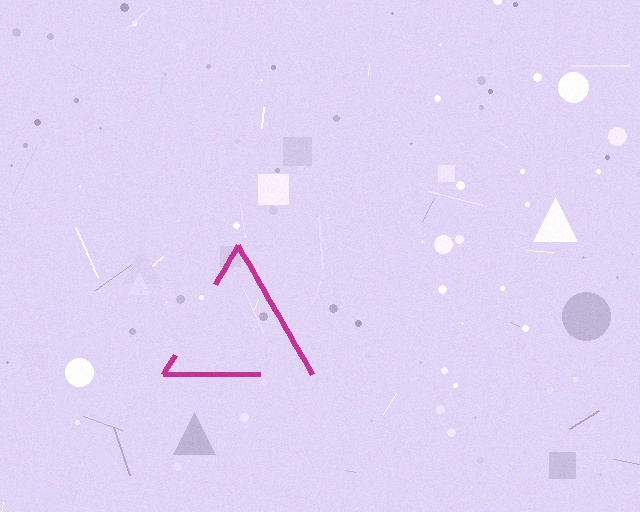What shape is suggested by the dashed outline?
The dashed outline suggests a triangle.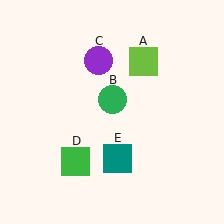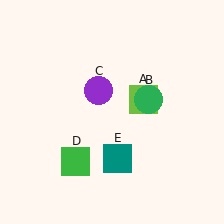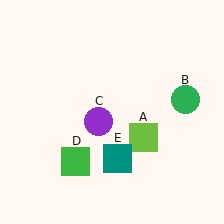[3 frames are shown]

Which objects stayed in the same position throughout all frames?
Green square (object D) and teal square (object E) remained stationary.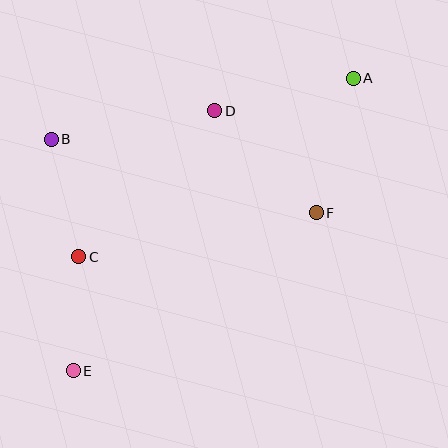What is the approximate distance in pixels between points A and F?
The distance between A and F is approximately 139 pixels.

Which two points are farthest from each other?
Points A and E are farthest from each other.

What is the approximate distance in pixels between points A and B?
The distance between A and B is approximately 308 pixels.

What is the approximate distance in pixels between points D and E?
The distance between D and E is approximately 296 pixels.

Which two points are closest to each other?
Points C and E are closest to each other.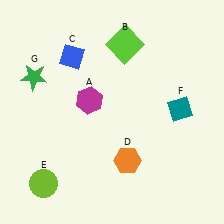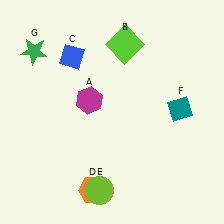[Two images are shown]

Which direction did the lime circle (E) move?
The lime circle (E) moved right.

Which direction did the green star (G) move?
The green star (G) moved up.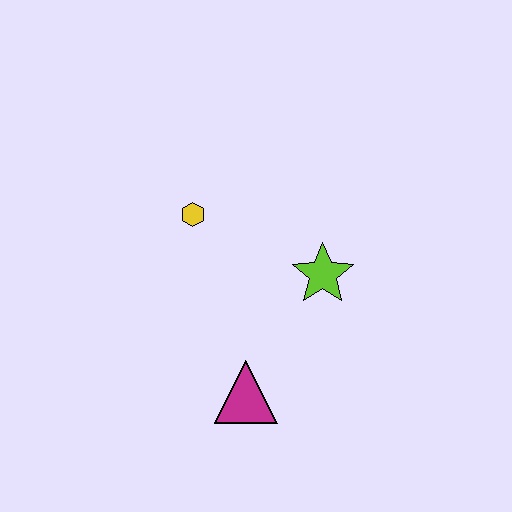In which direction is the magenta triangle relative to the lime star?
The magenta triangle is below the lime star.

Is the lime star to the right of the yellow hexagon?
Yes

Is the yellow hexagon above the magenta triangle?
Yes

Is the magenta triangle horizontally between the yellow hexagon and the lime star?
Yes